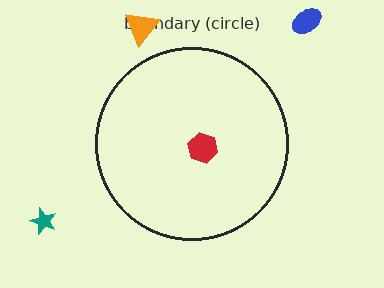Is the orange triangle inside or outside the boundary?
Outside.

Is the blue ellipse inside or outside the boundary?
Outside.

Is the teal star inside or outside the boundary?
Outside.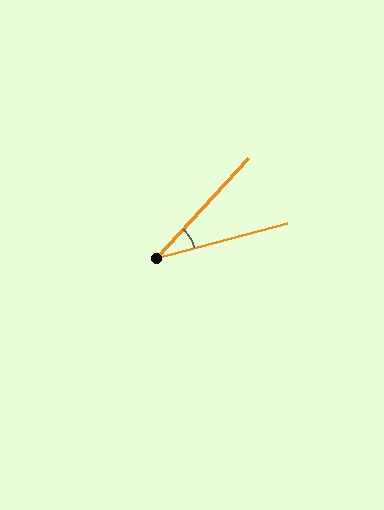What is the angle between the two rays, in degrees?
Approximately 32 degrees.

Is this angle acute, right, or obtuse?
It is acute.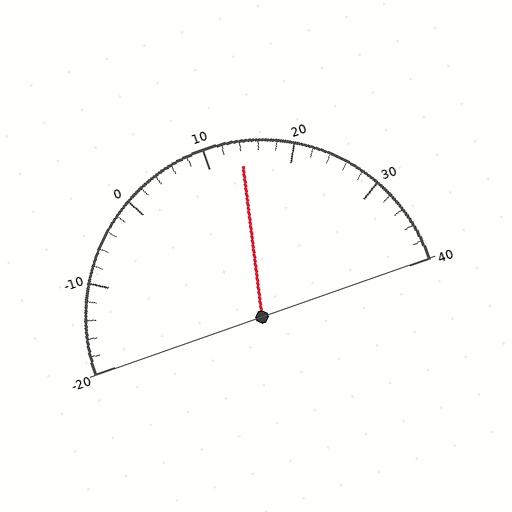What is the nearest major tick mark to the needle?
The nearest major tick mark is 10.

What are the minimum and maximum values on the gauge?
The gauge ranges from -20 to 40.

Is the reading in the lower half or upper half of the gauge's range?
The reading is in the upper half of the range (-20 to 40).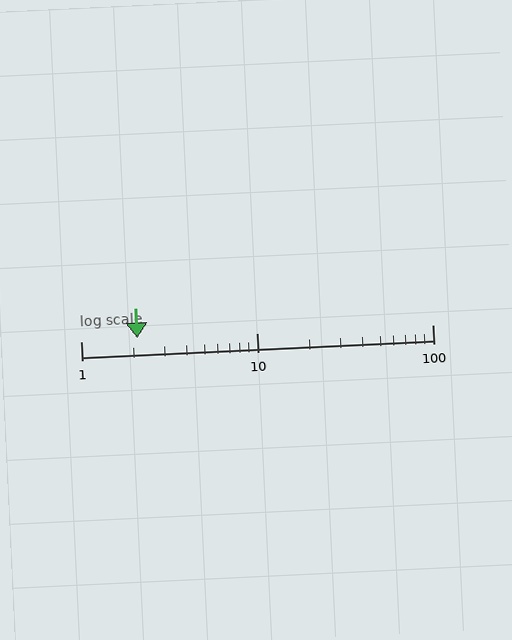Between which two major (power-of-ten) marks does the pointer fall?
The pointer is between 1 and 10.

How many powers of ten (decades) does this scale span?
The scale spans 2 decades, from 1 to 100.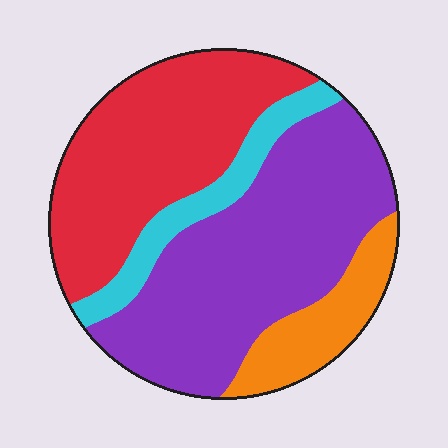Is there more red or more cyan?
Red.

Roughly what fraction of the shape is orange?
Orange takes up about one eighth (1/8) of the shape.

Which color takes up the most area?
Purple, at roughly 45%.